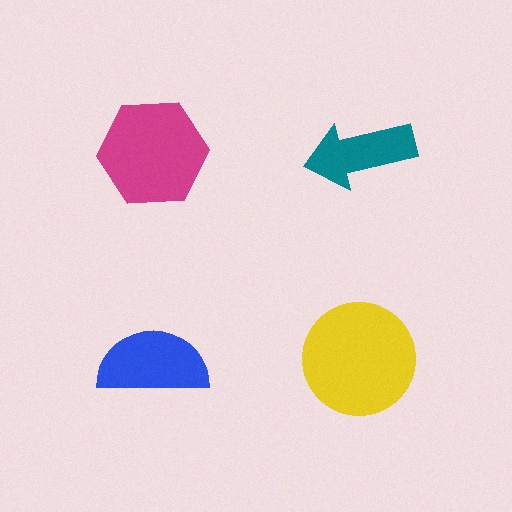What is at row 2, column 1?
A blue semicircle.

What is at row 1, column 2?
A teal arrow.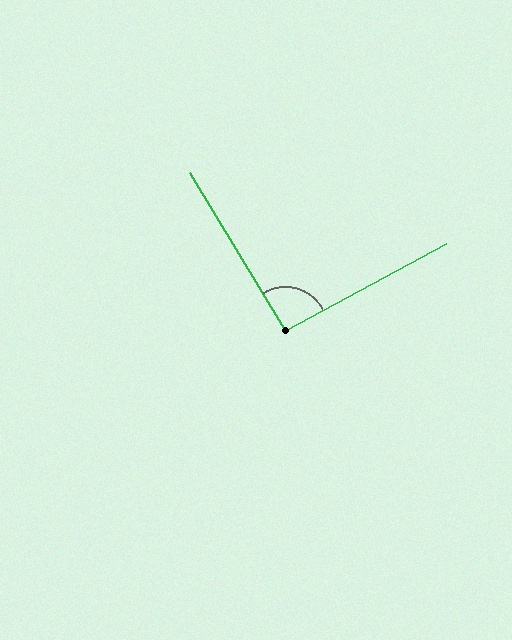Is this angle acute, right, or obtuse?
It is approximately a right angle.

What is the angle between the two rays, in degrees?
Approximately 93 degrees.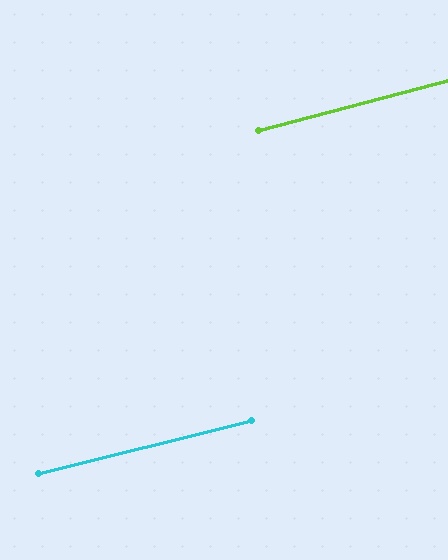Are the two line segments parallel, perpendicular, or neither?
Parallel — their directions differ by only 0.9°.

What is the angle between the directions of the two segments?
Approximately 1 degree.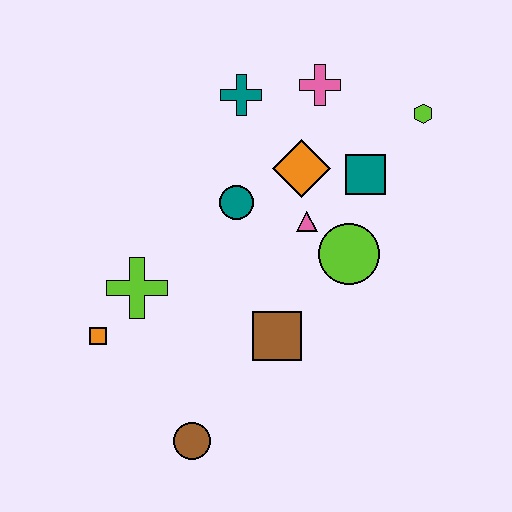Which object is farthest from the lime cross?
The lime hexagon is farthest from the lime cross.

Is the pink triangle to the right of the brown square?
Yes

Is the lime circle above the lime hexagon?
No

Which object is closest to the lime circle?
The pink triangle is closest to the lime circle.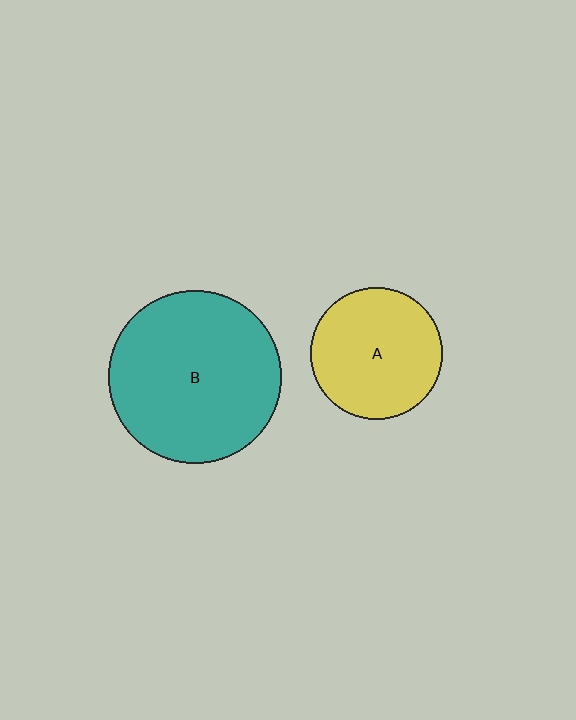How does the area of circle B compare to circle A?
Approximately 1.7 times.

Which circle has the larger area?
Circle B (teal).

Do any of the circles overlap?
No, none of the circles overlap.